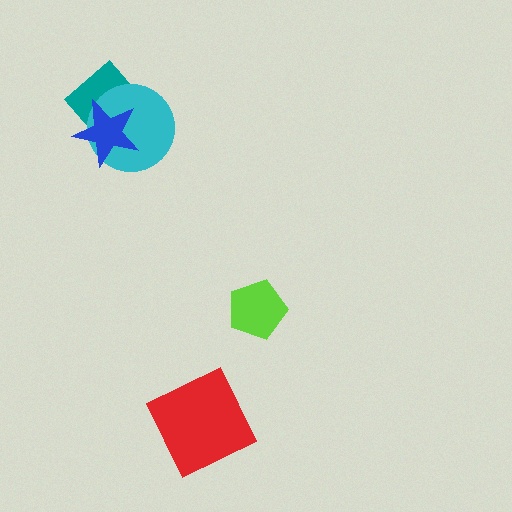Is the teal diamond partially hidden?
Yes, it is partially covered by another shape.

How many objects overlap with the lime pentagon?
0 objects overlap with the lime pentagon.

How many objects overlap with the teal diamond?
2 objects overlap with the teal diamond.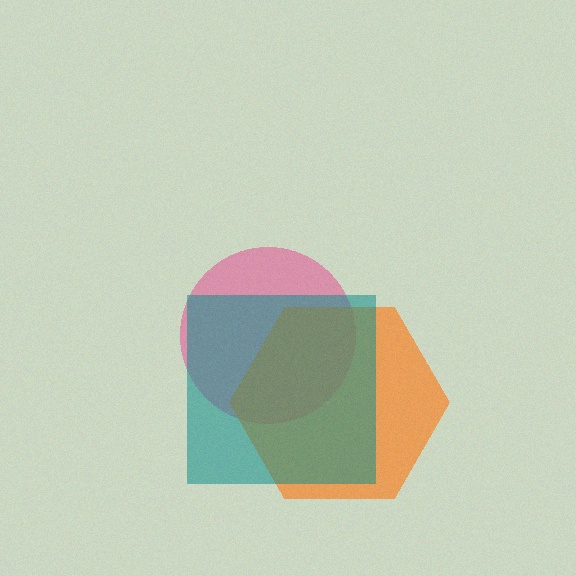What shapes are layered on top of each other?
The layered shapes are: a pink circle, an orange hexagon, a teal square.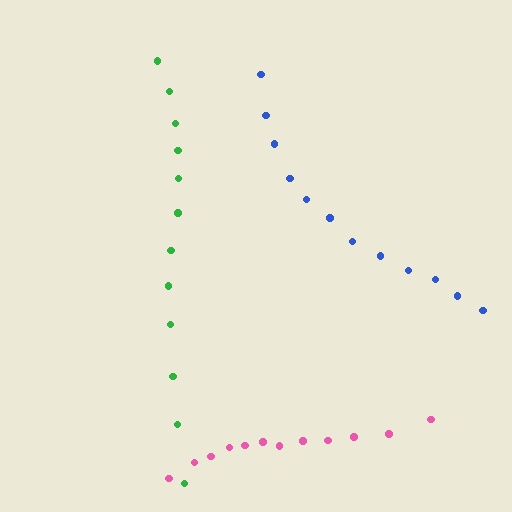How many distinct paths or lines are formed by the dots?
There are 3 distinct paths.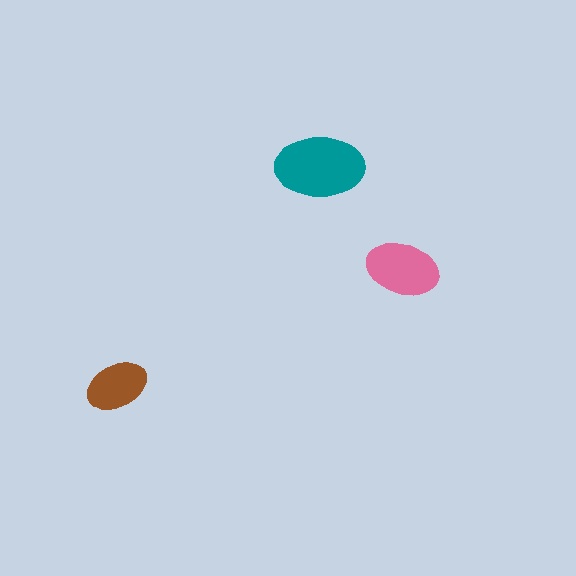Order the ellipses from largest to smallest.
the teal one, the pink one, the brown one.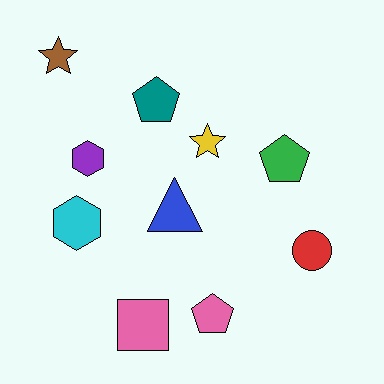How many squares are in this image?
There is 1 square.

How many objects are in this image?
There are 10 objects.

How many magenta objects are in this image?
There are no magenta objects.